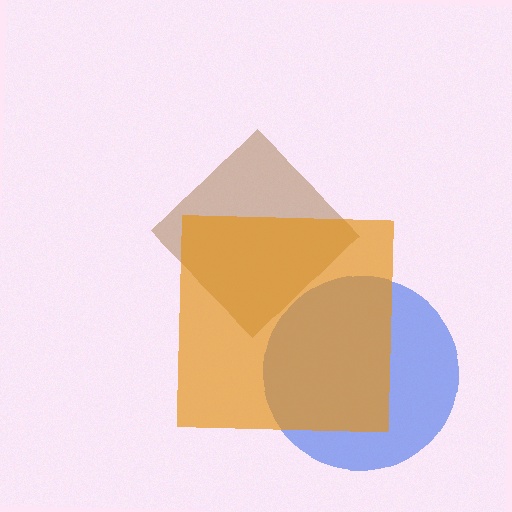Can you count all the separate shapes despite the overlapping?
Yes, there are 3 separate shapes.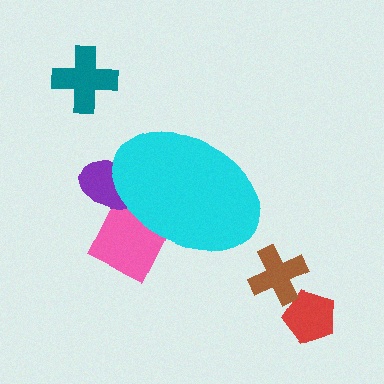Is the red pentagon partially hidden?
No, the red pentagon is fully visible.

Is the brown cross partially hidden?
No, the brown cross is fully visible.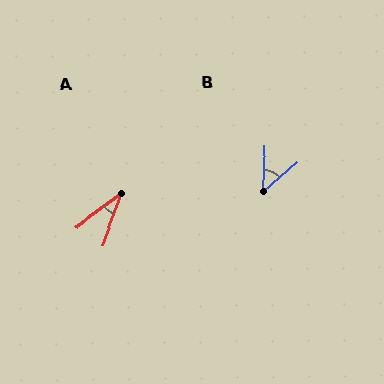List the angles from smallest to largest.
A (33°), B (46°).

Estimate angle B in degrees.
Approximately 46 degrees.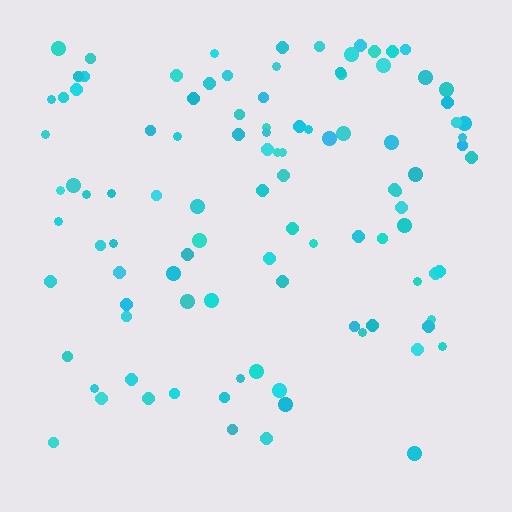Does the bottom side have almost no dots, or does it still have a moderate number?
Still a moderate number, just noticeably fewer than the top.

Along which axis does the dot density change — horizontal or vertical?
Vertical.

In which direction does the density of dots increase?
From bottom to top, with the top side densest.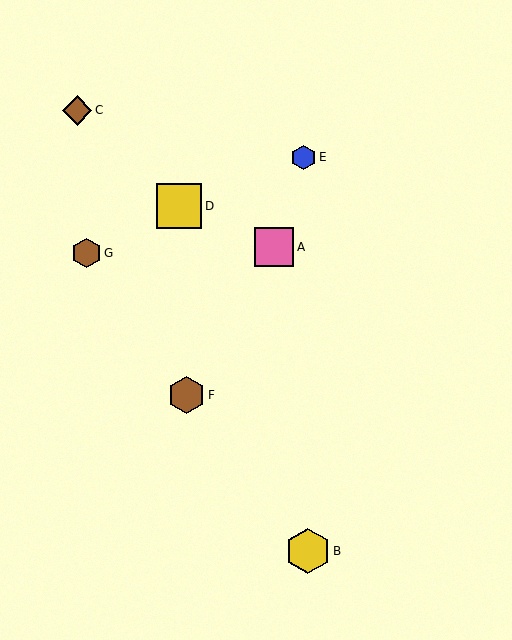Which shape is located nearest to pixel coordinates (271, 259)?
The pink square (labeled A) at (274, 247) is nearest to that location.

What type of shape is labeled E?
Shape E is a blue hexagon.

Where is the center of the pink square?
The center of the pink square is at (274, 247).